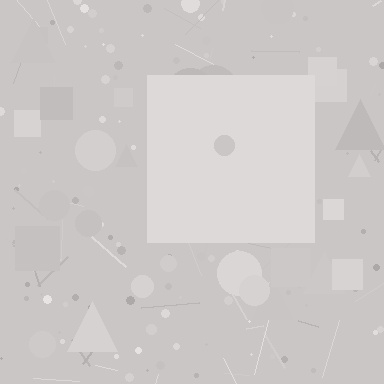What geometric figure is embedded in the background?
A square is embedded in the background.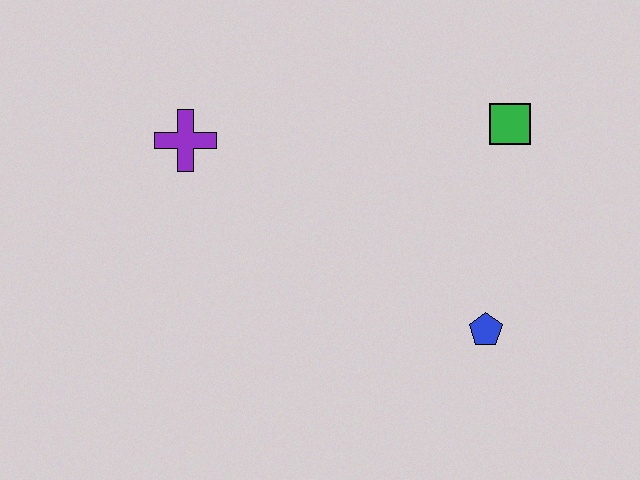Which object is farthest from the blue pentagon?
The purple cross is farthest from the blue pentagon.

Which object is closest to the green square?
The blue pentagon is closest to the green square.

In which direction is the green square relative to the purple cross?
The green square is to the right of the purple cross.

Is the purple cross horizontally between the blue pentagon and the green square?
No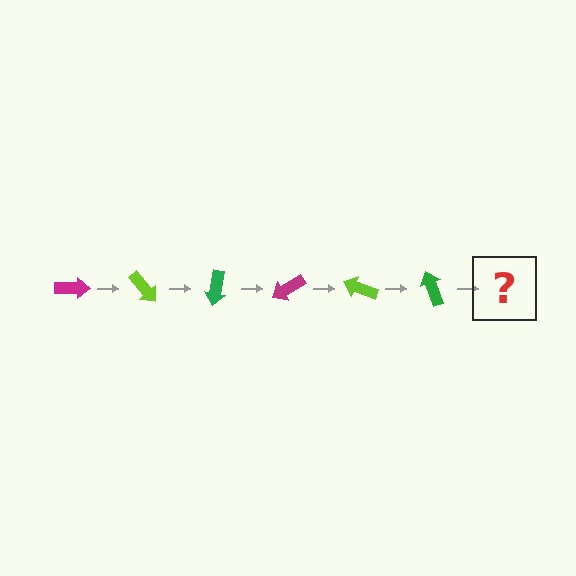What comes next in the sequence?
The next element should be a magenta arrow, rotated 300 degrees from the start.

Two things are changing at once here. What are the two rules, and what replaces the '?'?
The two rules are that it rotates 50 degrees each step and the color cycles through magenta, lime, and green. The '?' should be a magenta arrow, rotated 300 degrees from the start.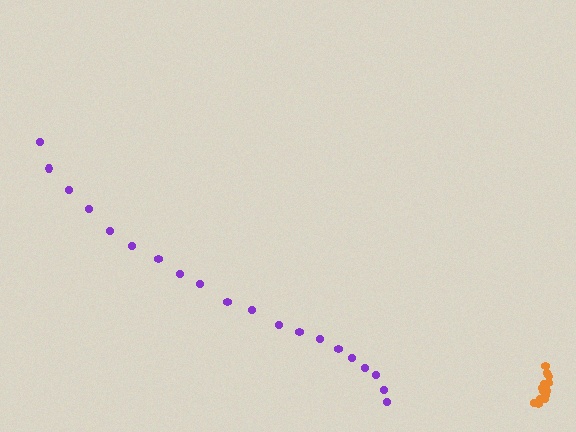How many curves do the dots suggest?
There are 2 distinct paths.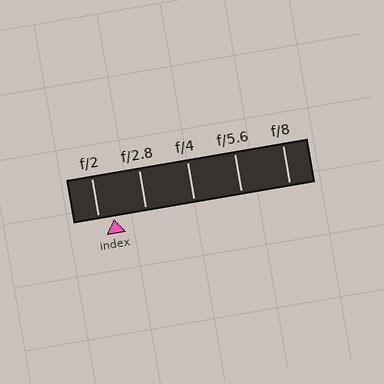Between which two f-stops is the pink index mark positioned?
The index mark is between f/2 and f/2.8.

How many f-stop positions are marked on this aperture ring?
There are 5 f-stop positions marked.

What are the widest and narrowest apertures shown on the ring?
The widest aperture shown is f/2 and the narrowest is f/8.